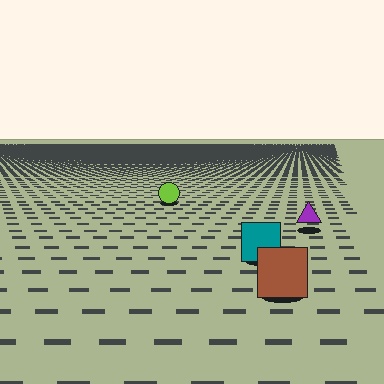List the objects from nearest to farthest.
From nearest to farthest: the brown square, the teal square, the purple triangle, the lime circle.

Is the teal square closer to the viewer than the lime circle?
Yes. The teal square is closer — you can tell from the texture gradient: the ground texture is coarser near it.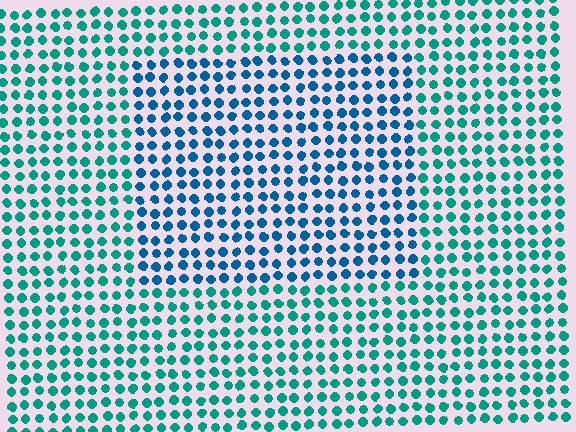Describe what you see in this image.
The image is filled with small teal elements in a uniform arrangement. A rectangle-shaped region is visible where the elements are tinted to a slightly different hue, forming a subtle color boundary.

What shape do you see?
I see a rectangle.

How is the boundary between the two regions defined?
The boundary is defined purely by a slight shift in hue (about 33 degrees). Spacing, size, and orientation are identical on both sides.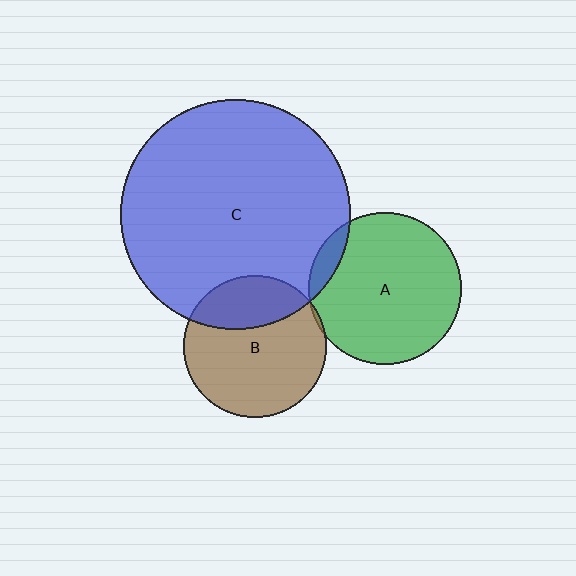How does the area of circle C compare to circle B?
Approximately 2.6 times.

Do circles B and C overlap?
Yes.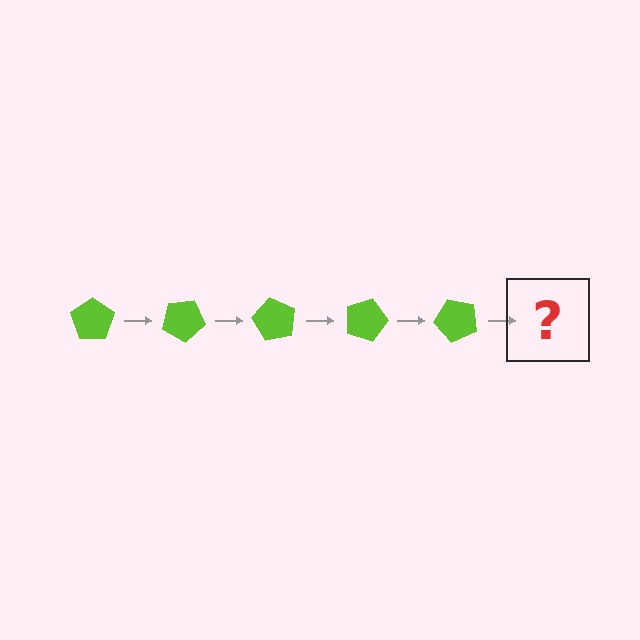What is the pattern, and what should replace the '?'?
The pattern is that the pentagon rotates 30 degrees each step. The '?' should be a lime pentagon rotated 150 degrees.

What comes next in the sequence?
The next element should be a lime pentagon rotated 150 degrees.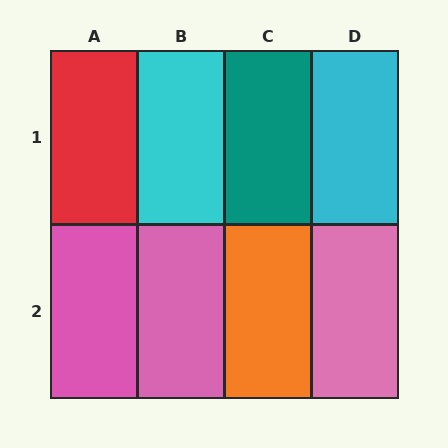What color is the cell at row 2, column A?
Pink.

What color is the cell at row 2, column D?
Pink.